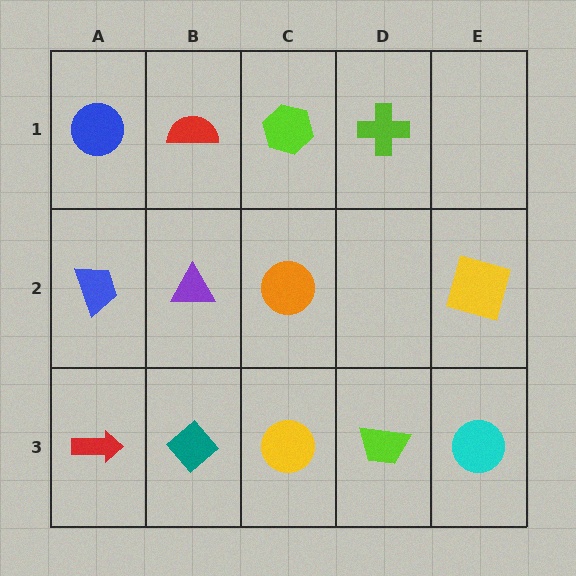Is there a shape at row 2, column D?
No, that cell is empty.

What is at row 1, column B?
A red semicircle.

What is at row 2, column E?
A yellow square.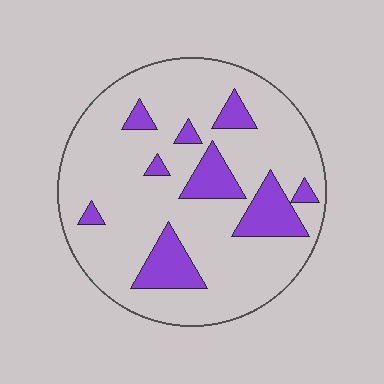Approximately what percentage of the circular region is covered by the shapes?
Approximately 20%.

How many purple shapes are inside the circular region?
9.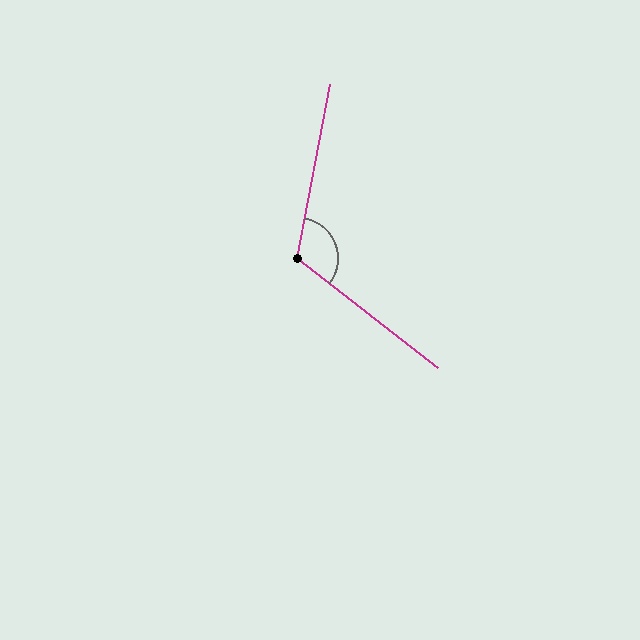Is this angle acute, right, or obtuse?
It is obtuse.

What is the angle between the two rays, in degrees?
Approximately 117 degrees.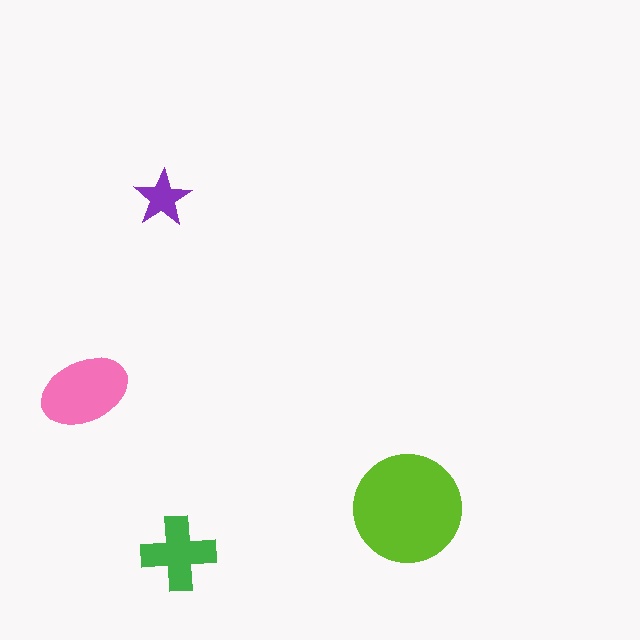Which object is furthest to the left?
The pink ellipse is leftmost.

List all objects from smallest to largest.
The purple star, the green cross, the pink ellipse, the lime circle.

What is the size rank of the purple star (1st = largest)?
4th.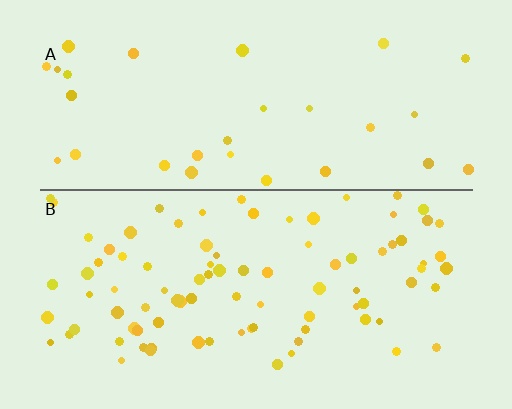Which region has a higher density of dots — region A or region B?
B (the bottom).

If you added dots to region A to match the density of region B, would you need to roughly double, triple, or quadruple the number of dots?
Approximately triple.